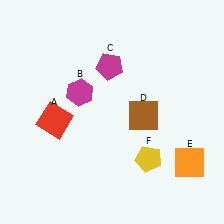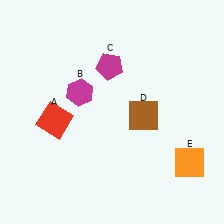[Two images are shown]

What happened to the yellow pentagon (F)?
The yellow pentagon (F) was removed in Image 2. It was in the bottom-right area of Image 1.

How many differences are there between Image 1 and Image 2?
There is 1 difference between the two images.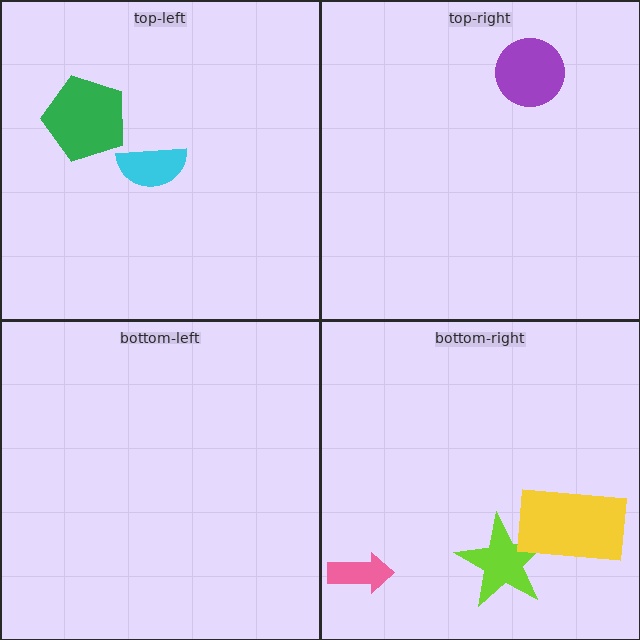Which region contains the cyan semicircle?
The top-left region.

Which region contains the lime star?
The bottom-right region.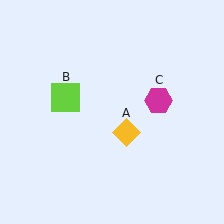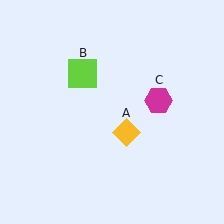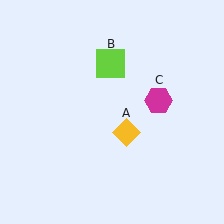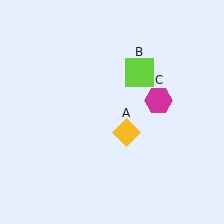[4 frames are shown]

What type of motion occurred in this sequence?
The lime square (object B) rotated clockwise around the center of the scene.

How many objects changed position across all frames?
1 object changed position: lime square (object B).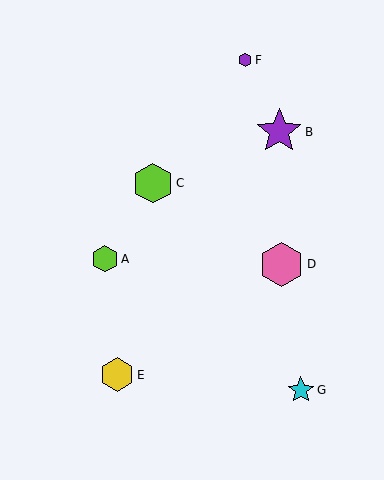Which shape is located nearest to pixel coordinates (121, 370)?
The yellow hexagon (labeled E) at (117, 375) is nearest to that location.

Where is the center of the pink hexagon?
The center of the pink hexagon is at (282, 264).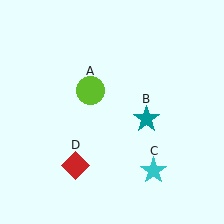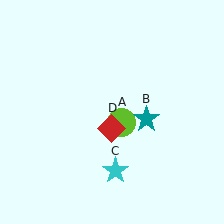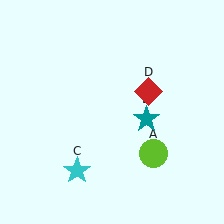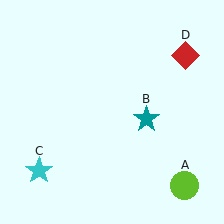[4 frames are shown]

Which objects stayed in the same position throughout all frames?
Teal star (object B) remained stationary.